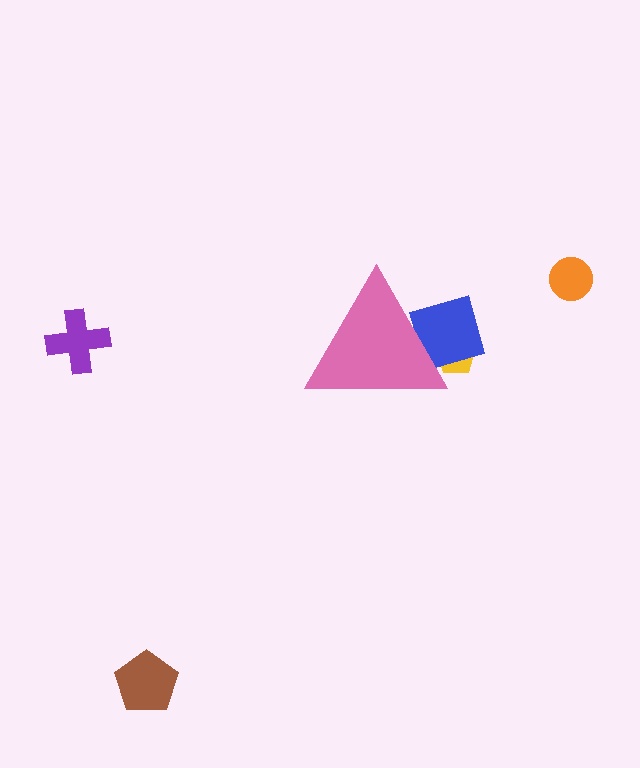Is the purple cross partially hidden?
No, the purple cross is fully visible.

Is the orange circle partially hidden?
No, the orange circle is fully visible.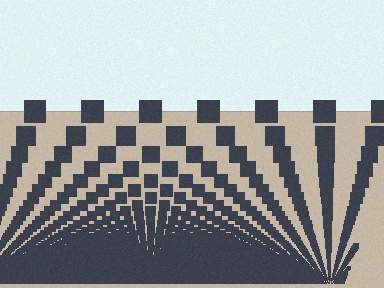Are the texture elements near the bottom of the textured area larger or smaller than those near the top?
Smaller. The gradient is inverted — elements near the bottom are smaller and denser.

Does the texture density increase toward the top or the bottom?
Density increases toward the bottom.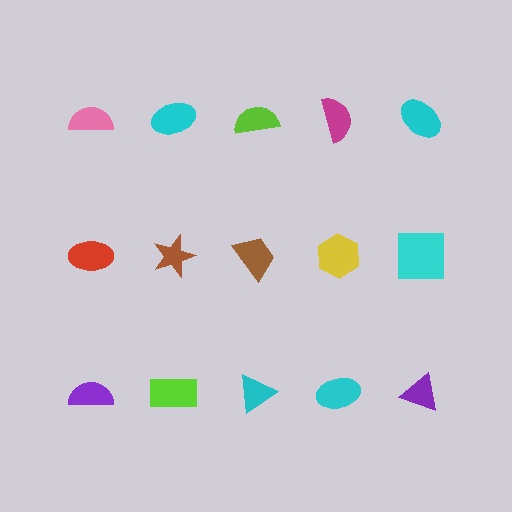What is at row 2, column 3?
A brown trapezoid.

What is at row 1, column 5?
A cyan ellipse.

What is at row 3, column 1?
A purple semicircle.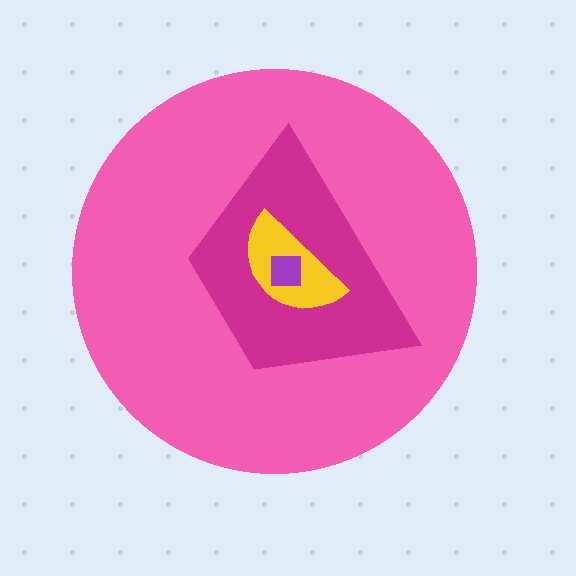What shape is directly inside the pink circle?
The magenta trapezoid.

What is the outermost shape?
The pink circle.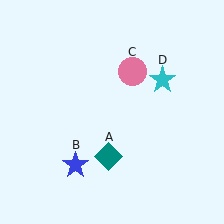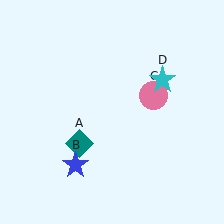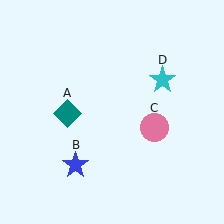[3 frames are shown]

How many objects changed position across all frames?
2 objects changed position: teal diamond (object A), pink circle (object C).